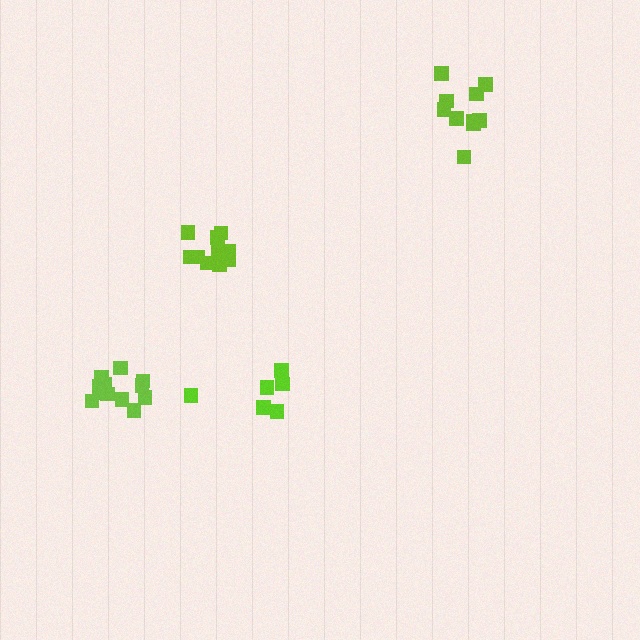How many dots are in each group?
Group 1: 10 dots, Group 2: 12 dots, Group 3: 6 dots, Group 4: 10 dots (38 total).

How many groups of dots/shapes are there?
There are 4 groups.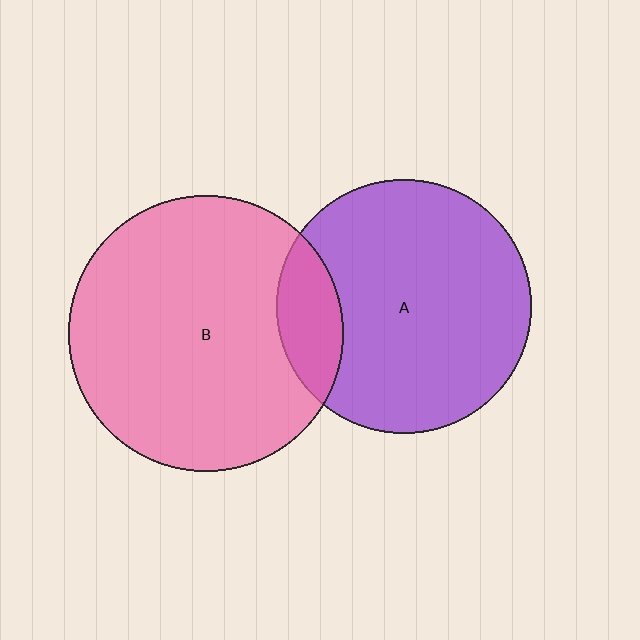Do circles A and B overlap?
Yes.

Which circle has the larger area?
Circle B (pink).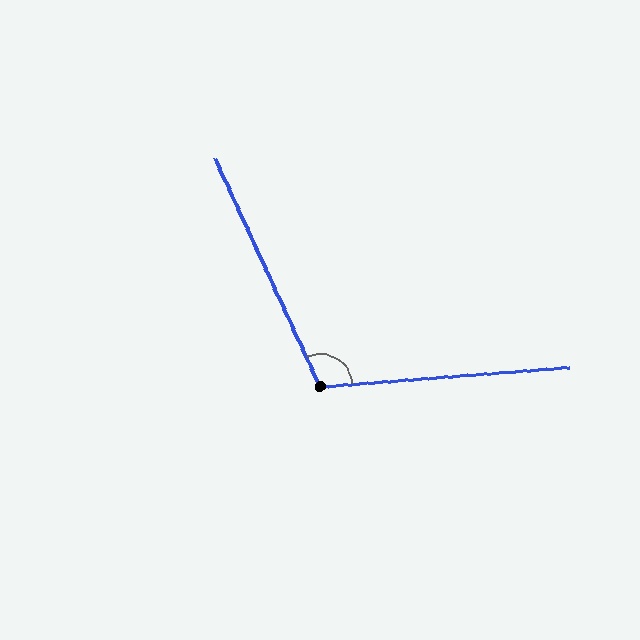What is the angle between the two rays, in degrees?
Approximately 110 degrees.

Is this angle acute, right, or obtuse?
It is obtuse.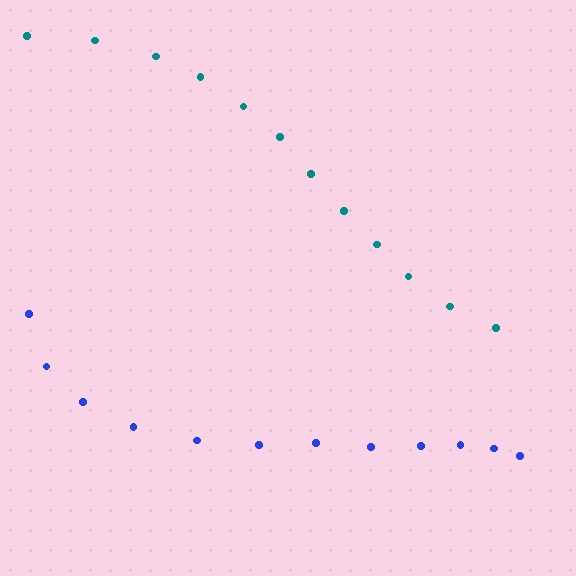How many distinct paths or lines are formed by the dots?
There are 2 distinct paths.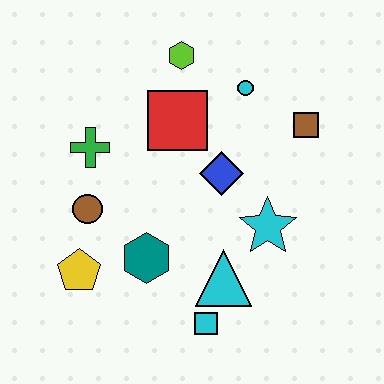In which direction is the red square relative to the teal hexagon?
The red square is above the teal hexagon.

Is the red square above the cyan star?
Yes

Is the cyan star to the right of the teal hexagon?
Yes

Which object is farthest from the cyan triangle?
The lime hexagon is farthest from the cyan triangle.